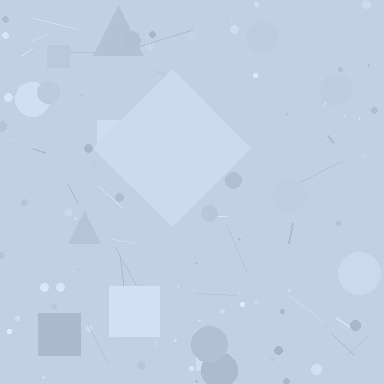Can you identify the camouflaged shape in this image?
The camouflaged shape is a diamond.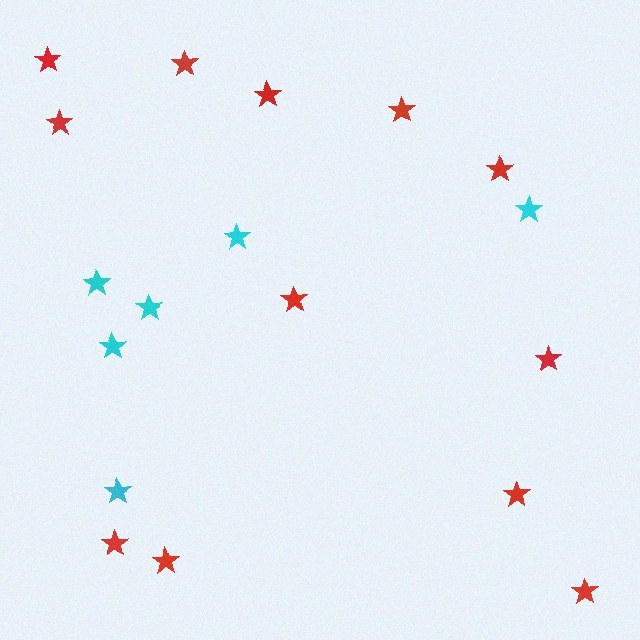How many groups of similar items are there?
There are 2 groups: one group of cyan stars (6) and one group of red stars (12).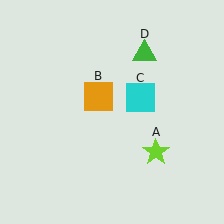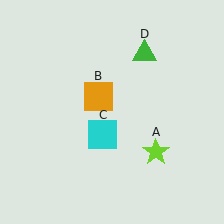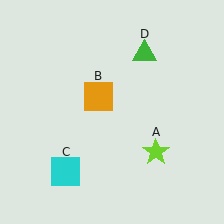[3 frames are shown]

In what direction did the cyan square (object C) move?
The cyan square (object C) moved down and to the left.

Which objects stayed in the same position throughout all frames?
Lime star (object A) and orange square (object B) and green triangle (object D) remained stationary.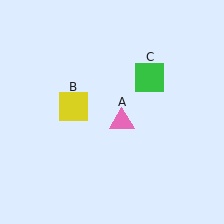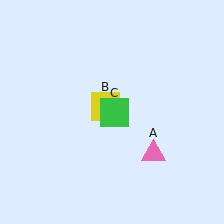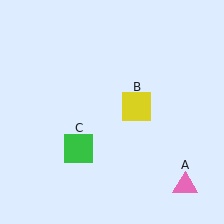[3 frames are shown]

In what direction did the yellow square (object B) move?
The yellow square (object B) moved right.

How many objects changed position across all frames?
3 objects changed position: pink triangle (object A), yellow square (object B), green square (object C).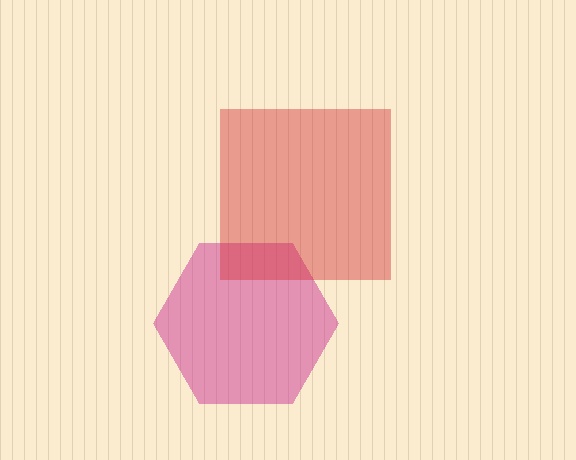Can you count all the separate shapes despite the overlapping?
Yes, there are 2 separate shapes.